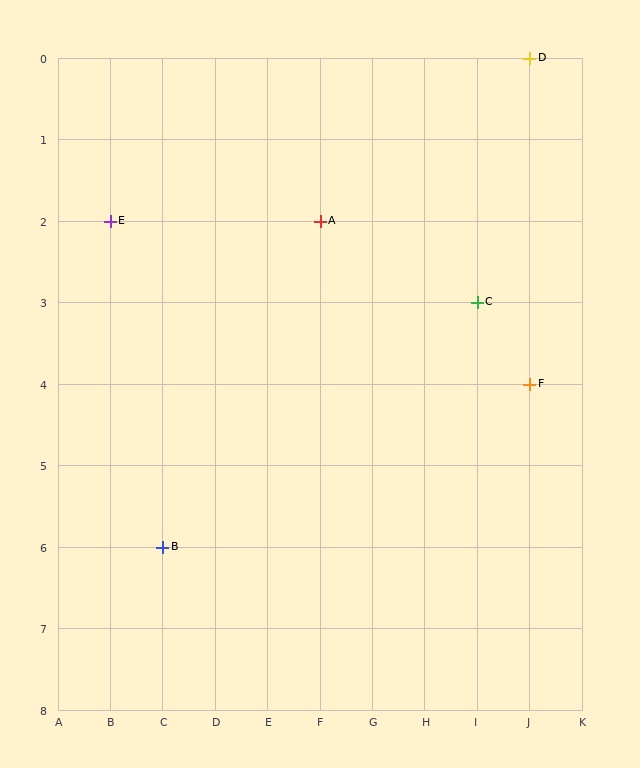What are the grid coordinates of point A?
Point A is at grid coordinates (F, 2).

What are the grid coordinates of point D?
Point D is at grid coordinates (J, 0).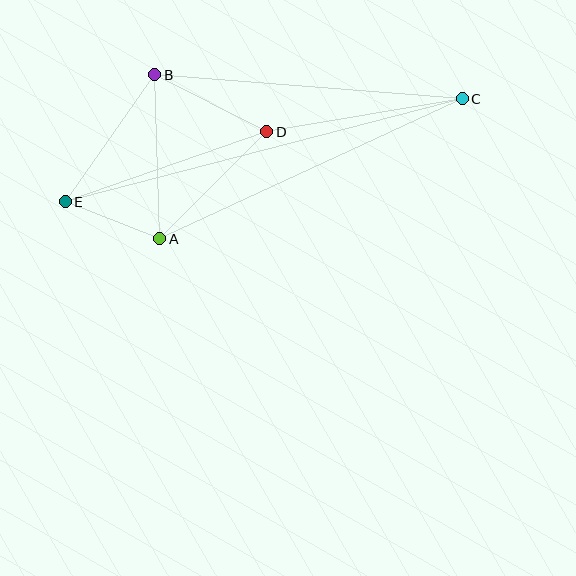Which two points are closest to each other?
Points A and E are closest to each other.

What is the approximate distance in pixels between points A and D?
The distance between A and D is approximately 151 pixels.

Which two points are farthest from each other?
Points C and E are farthest from each other.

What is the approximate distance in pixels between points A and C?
The distance between A and C is approximately 333 pixels.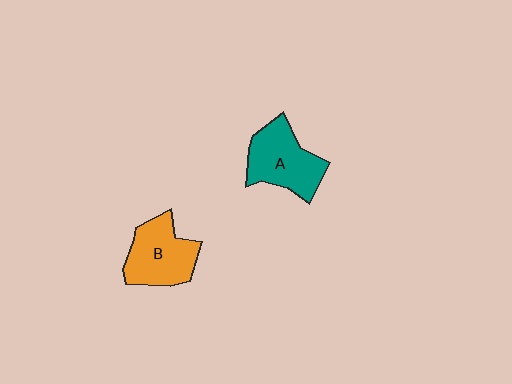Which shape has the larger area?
Shape A (teal).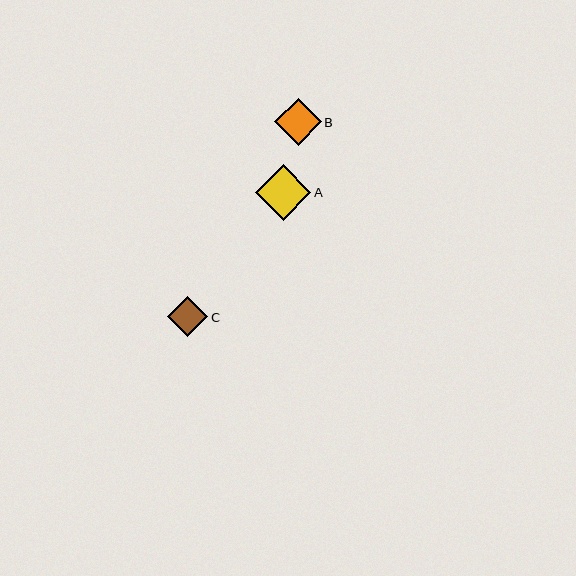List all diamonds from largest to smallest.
From largest to smallest: A, B, C.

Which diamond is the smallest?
Diamond C is the smallest with a size of approximately 40 pixels.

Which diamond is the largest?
Diamond A is the largest with a size of approximately 56 pixels.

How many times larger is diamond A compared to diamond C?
Diamond A is approximately 1.4 times the size of diamond C.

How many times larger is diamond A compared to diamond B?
Diamond A is approximately 1.2 times the size of diamond B.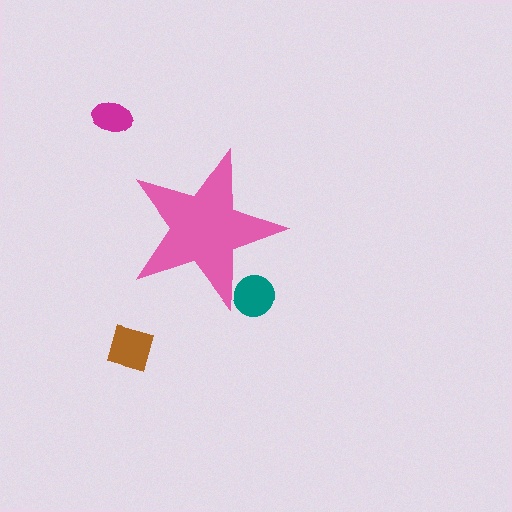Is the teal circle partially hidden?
Yes, the teal circle is partially hidden behind the pink star.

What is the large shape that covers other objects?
A pink star.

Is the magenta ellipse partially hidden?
No, the magenta ellipse is fully visible.